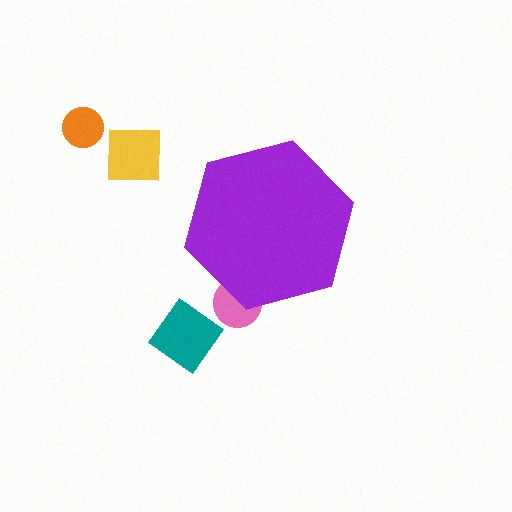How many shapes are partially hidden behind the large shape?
1 shape is partially hidden.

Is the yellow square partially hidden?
No, the yellow square is fully visible.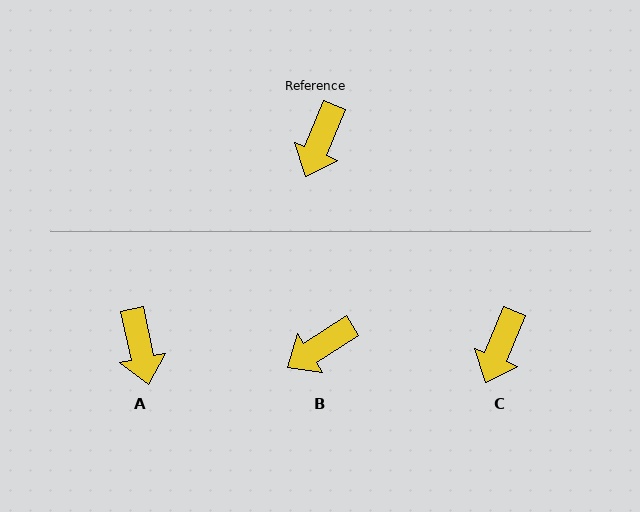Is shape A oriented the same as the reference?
No, it is off by about 34 degrees.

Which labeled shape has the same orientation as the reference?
C.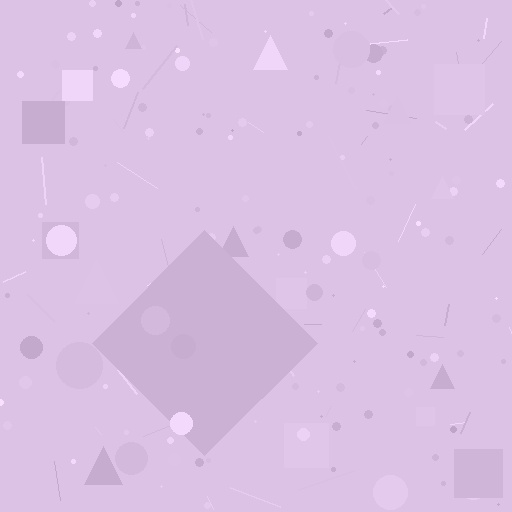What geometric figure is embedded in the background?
A diamond is embedded in the background.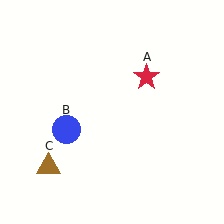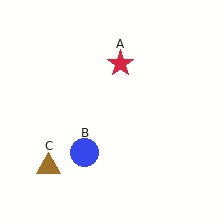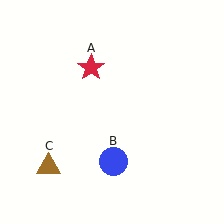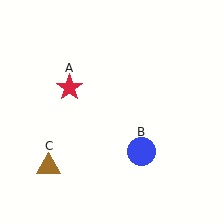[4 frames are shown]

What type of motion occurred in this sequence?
The red star (object A), blue circle (object B) rotated counterclockwise around the center of the scene.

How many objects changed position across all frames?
2 objects changed position: red star (object A), blue circle (object B).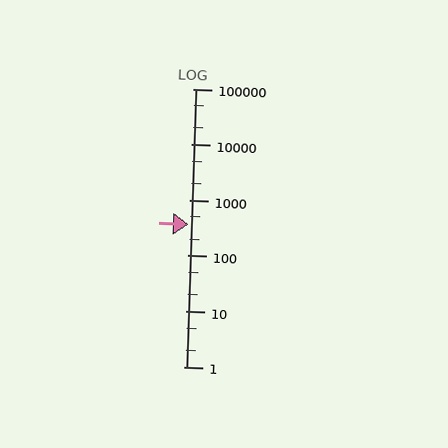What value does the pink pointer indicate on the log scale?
The pointer indicates approximately 370.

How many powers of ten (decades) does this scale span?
The scale spans 5 decades, from 1 to 100000.